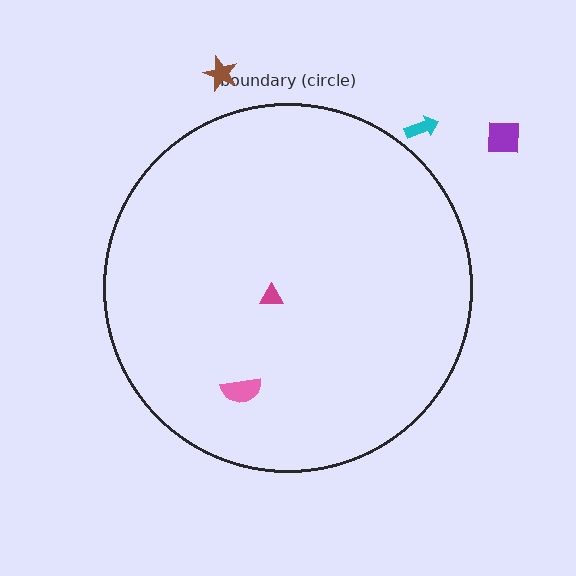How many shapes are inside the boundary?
2 inside, 3 outside.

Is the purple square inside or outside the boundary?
Outside.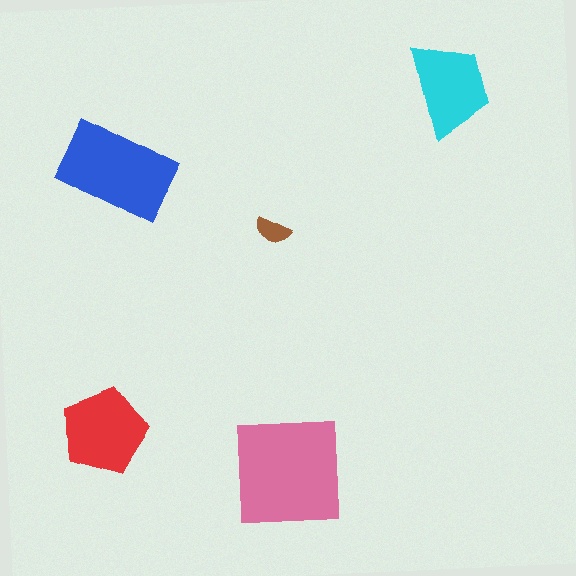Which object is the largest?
The pink square.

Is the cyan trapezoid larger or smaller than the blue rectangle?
Smaller.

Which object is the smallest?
The brown semicircle.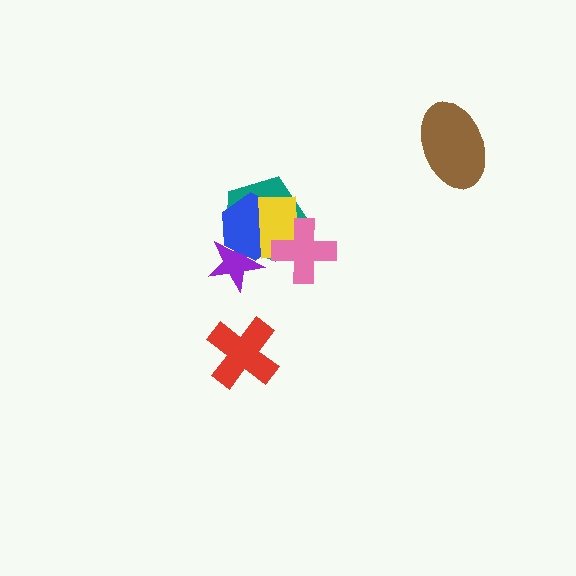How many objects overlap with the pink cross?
3 objects overlap with the pink cross.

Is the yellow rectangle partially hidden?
Yes, it is partially covered by another shape.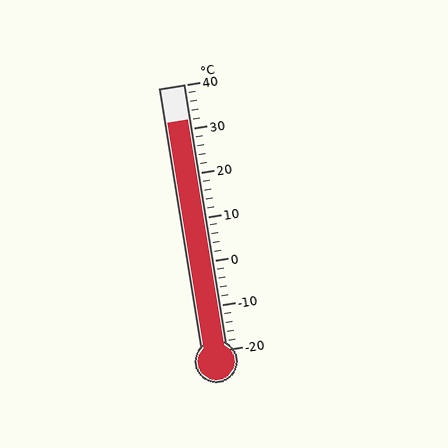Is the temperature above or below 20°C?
The temperature is above 20°C.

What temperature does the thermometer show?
The thermometer shows approximately 32°C.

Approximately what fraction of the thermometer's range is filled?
The thermometer is filled to approximately 85% of its range.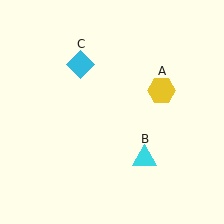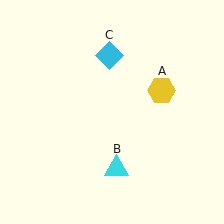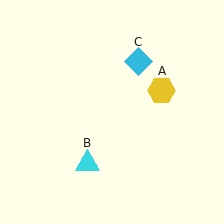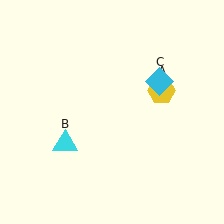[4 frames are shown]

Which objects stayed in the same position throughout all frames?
Yellow hexagon (object A) remained stationary.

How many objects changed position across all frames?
2 objects changed position: cyan triangle (object B), cyan diamond (object C).